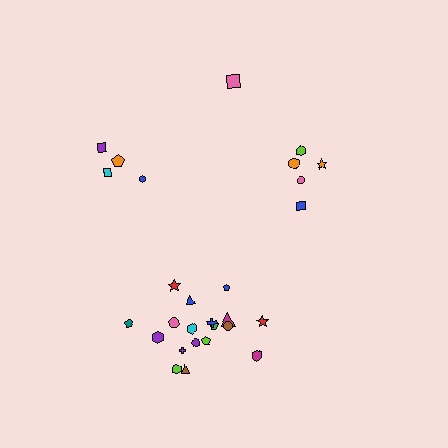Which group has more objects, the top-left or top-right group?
The top-right group.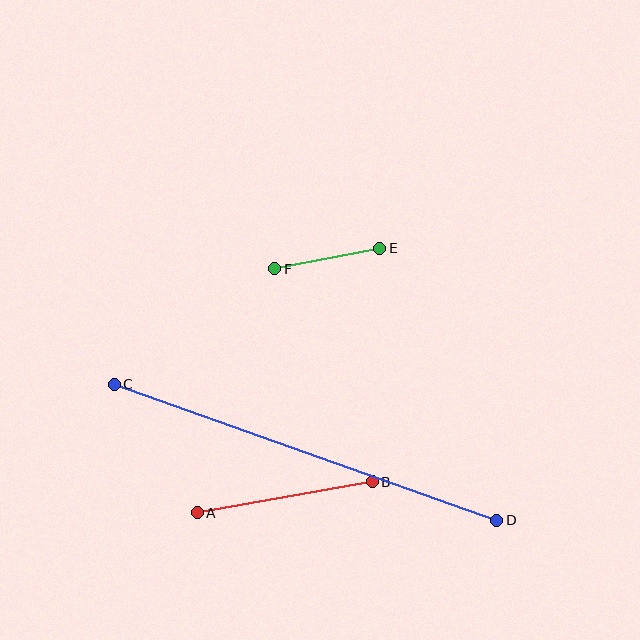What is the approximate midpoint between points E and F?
The midpoint is at approximately (327, 259) pixels.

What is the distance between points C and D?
The distance is approximately 406 pixels.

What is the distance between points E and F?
The distance is approximately 107 pixels.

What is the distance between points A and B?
The distance is approximately 178 pixels.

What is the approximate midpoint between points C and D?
The midpoint is at approximately (305, 452) pixels.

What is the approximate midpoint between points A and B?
The midpoint is at approximately (285, 497) pixels.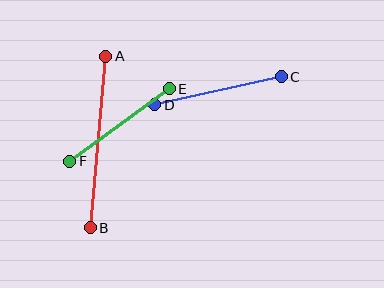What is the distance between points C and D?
The distance is approximately 130 pixels.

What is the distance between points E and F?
The distance is approximately 123 pixels.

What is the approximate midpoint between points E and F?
The midpoint is at approximately (119, 125) pixels.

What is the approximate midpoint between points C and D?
The midpoint is at approximately (218, 91) pixels.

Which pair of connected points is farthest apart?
Points A and B are farthest apart.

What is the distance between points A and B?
The distance is approximately 172 pixels.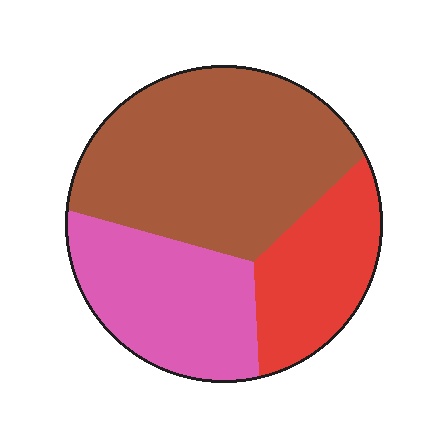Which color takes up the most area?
Brown, at roughly 50%.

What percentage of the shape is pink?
Pink takes up about one quarter (1/4) of the shape.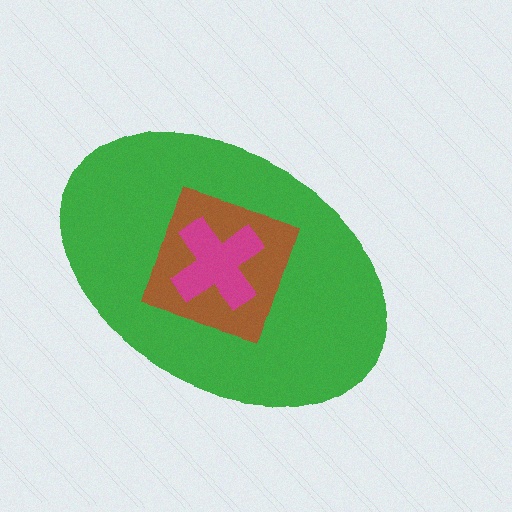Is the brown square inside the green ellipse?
Yes.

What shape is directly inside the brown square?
The magenta cross.